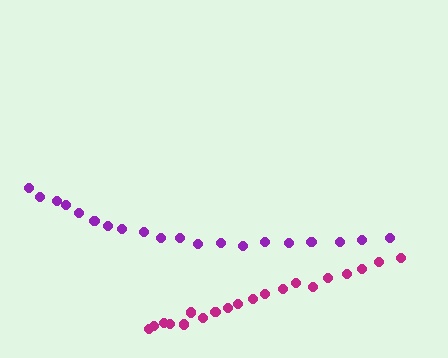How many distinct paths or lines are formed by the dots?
There are 2 distinct paths.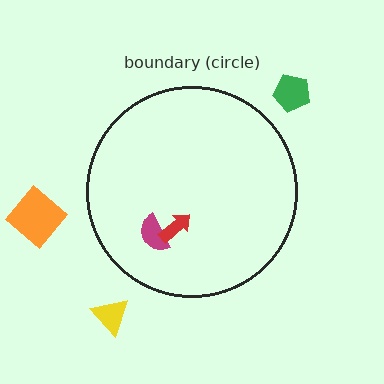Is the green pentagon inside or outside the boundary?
Outside.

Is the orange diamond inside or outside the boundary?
Outside.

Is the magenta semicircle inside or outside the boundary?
Inside.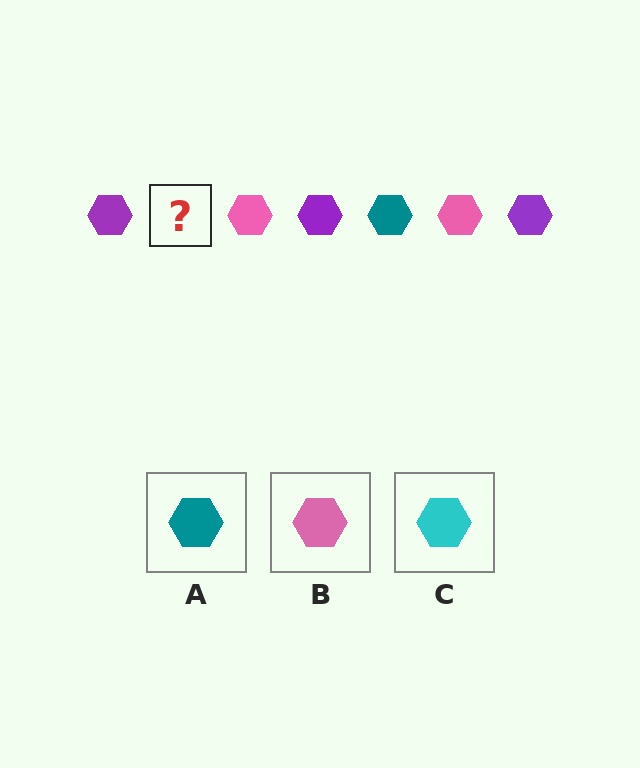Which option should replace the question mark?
Option A.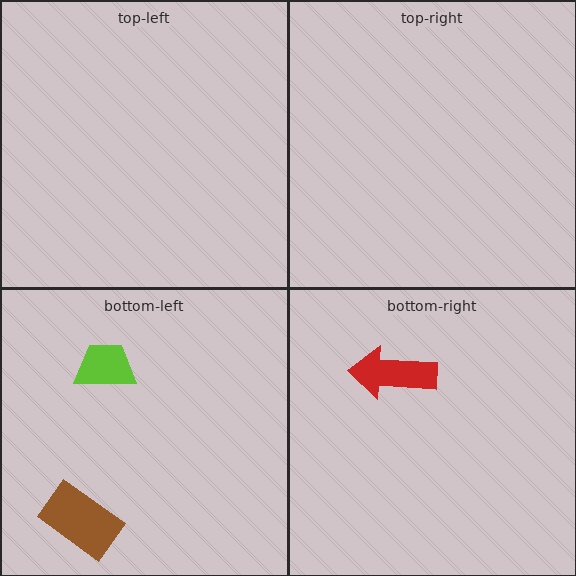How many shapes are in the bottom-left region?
2.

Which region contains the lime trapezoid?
The bottom-left region.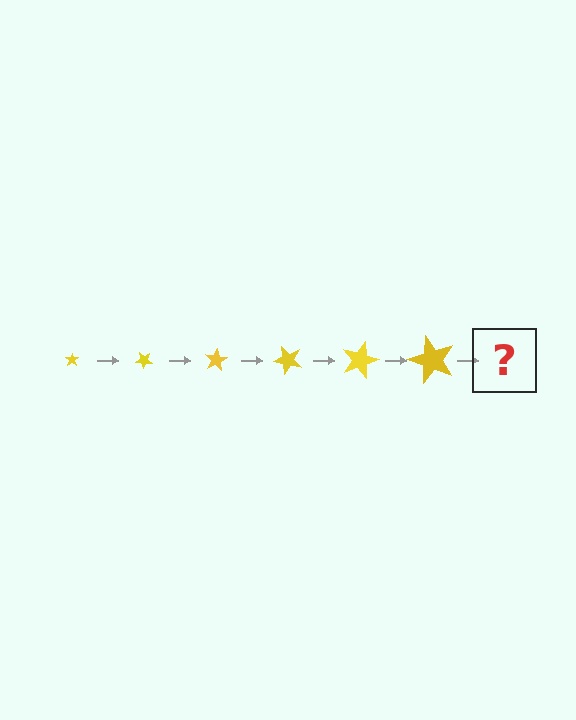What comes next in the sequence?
The next element should be a star, larger than the previous one and rotated 240 degrees from the start.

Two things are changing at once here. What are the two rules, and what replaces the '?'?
The two rules are that the star grows larger each step and it rotates 40 degrees each step. The '?' should be a star, larger than the previous one and rotated 240 degrees from the start.